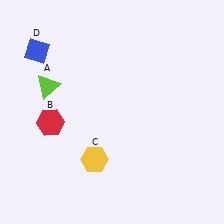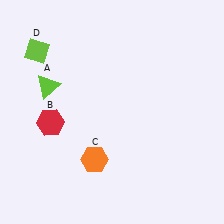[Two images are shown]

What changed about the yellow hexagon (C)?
In Image 1, C is yellow. In Image 2, it changed to orange.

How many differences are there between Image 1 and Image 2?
There are 2 differences between the two images.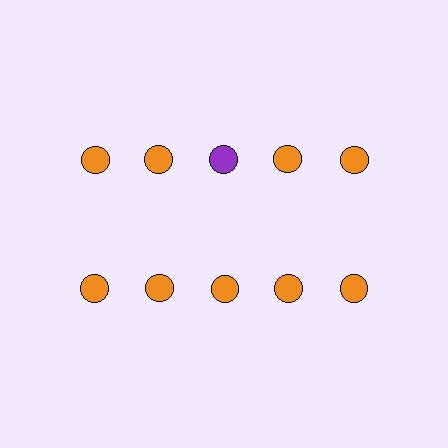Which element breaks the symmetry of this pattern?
The purple circle in the top row, center column breaks the symmetry. All other shapes are orange circles.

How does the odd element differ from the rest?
It has a different color: purple instead of orange.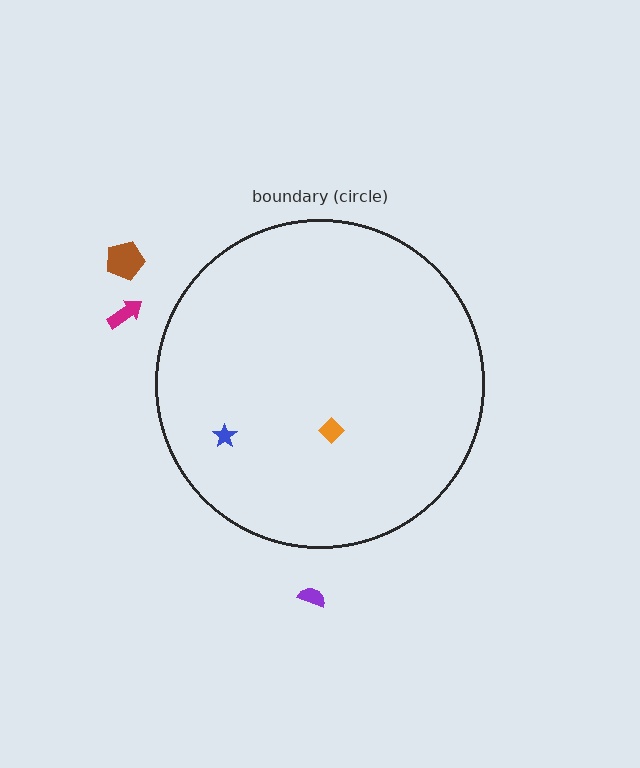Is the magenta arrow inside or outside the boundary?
Outside.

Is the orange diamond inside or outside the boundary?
Inside.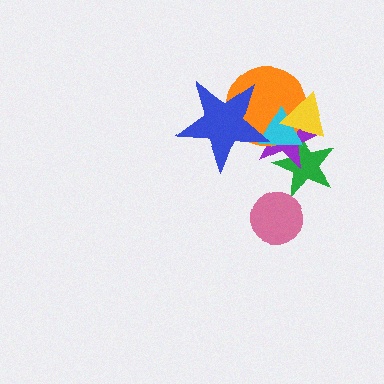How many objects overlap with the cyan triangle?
5 objects overlap with the cyan triangle.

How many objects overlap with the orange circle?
4 objects overlap with the orange circle.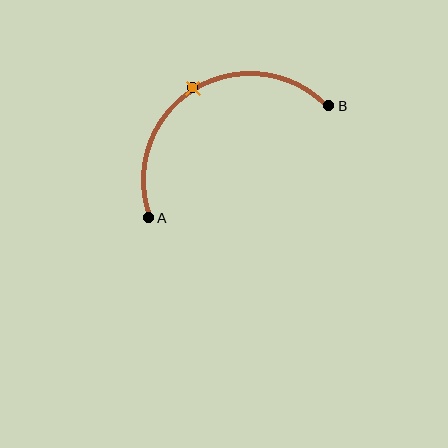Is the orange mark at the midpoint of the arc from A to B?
Yes. The orange mark lies on the arc at equal arc-length from both A and B — it is the arc midpoint.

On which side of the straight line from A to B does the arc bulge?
The arc bulges above the straight line connecting A and B.